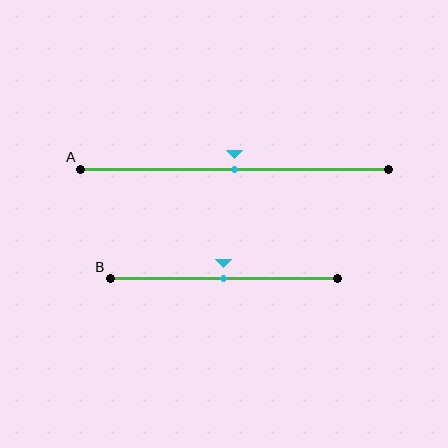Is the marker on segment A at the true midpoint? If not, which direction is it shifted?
Yes, the marker on segment A is at the true midpoint.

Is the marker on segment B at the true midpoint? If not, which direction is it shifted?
Yes, the marker on segment B is at the true midpoint.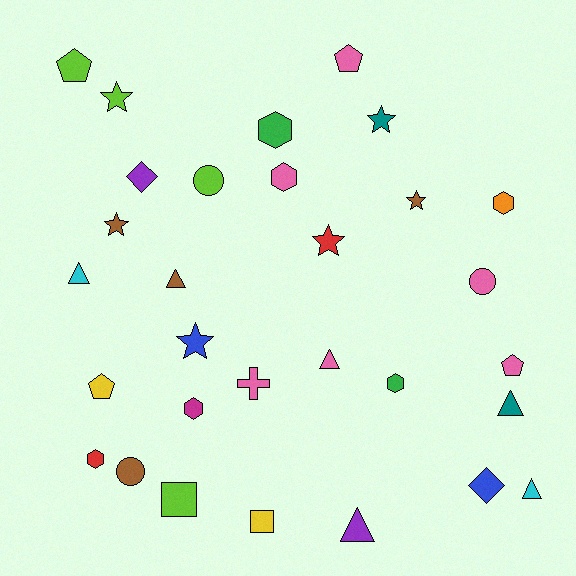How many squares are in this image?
There are 2 squares.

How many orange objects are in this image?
There is 1 orange object.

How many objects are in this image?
There are 30 objects.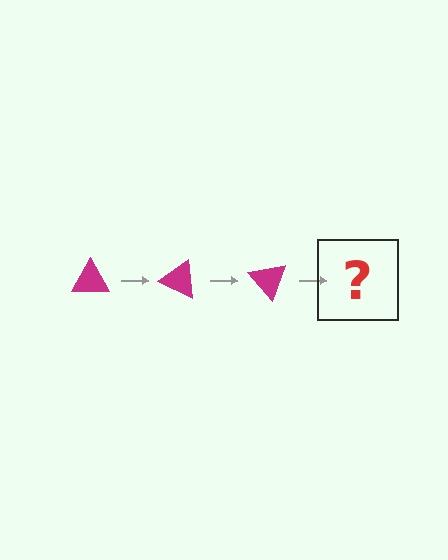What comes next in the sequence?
The next element should be a magenta triangle rotated 75 degrees.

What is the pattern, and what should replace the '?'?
The pattern is that the triangle rotates 25 degrees each step. The '?' should be a magenta triangle rotated 75 degrees.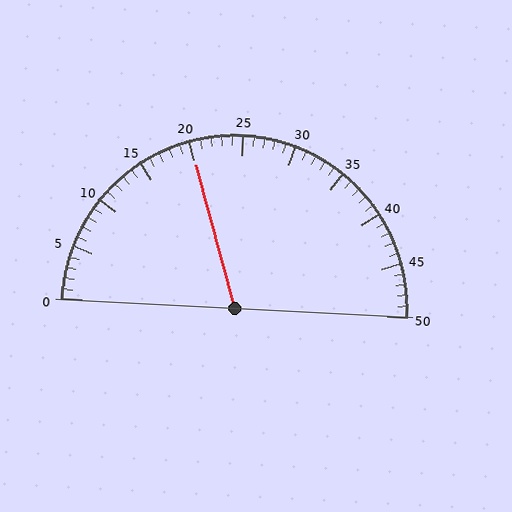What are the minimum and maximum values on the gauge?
The gauge ranges from 0 to 50.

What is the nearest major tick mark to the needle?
The nearest major tick mark is 20.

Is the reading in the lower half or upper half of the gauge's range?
The reading is in the lower half of the range (0 to 50).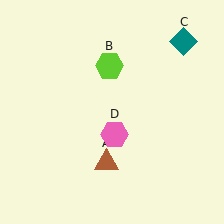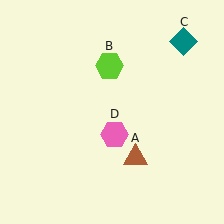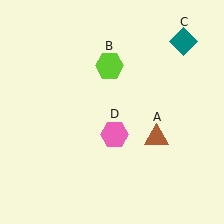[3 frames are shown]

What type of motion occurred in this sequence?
The brown triangle (object A) rotated counterclockwise around the center of the scene.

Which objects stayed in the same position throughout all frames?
Lime hexagon (object B) and teal diamond (object C) and pink hexagon (object D) remained stationary.